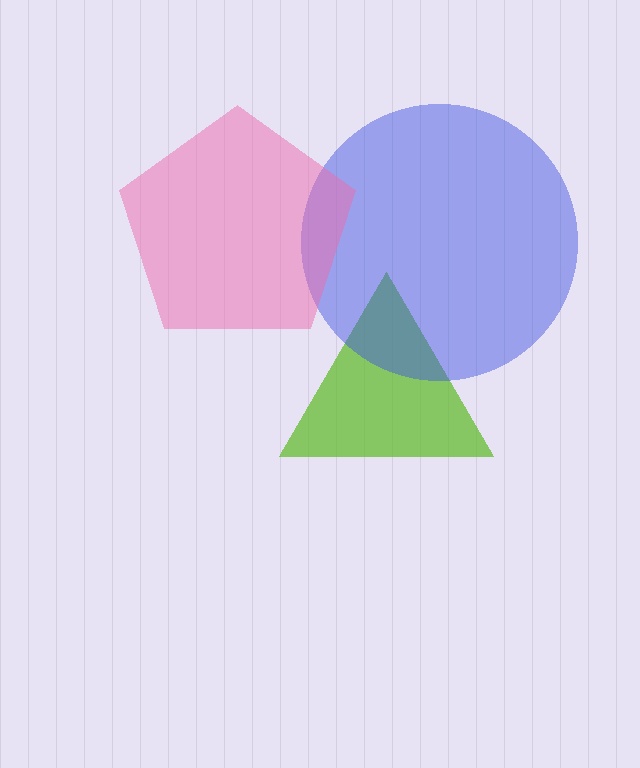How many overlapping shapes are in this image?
There are 3 overlapping shapes in the image.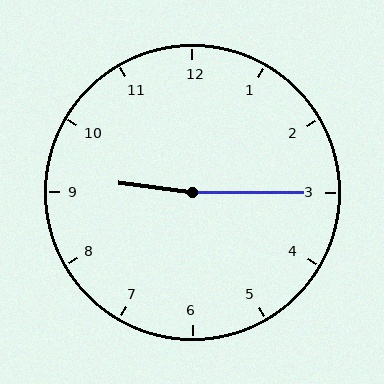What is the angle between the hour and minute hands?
Approximately 172 degrees.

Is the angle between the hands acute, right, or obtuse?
It is obtuse.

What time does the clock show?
9:15.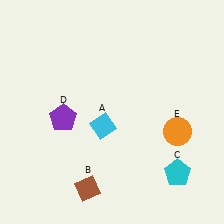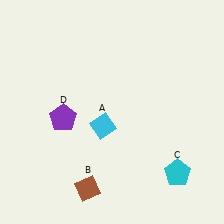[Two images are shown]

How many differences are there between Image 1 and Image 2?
There is 1 difference between the two images.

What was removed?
The orange circle (E) was removed in Image 2.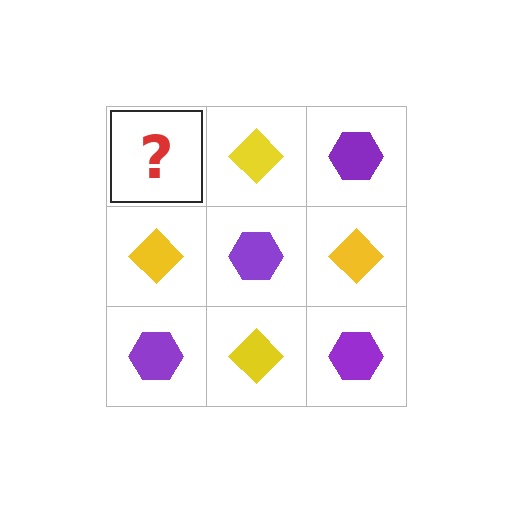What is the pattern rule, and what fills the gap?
The rule is that it alternates purple hexagon and yellow diamond in a checkerboard pattern. The gap should be filled with a purple hexagon.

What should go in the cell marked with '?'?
The missing cell should contain a purple hexagon.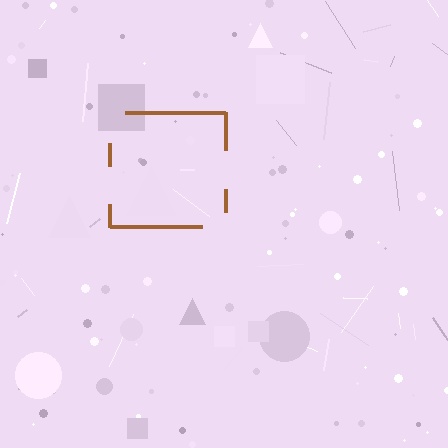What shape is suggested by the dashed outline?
The dashed outline suggests a square.